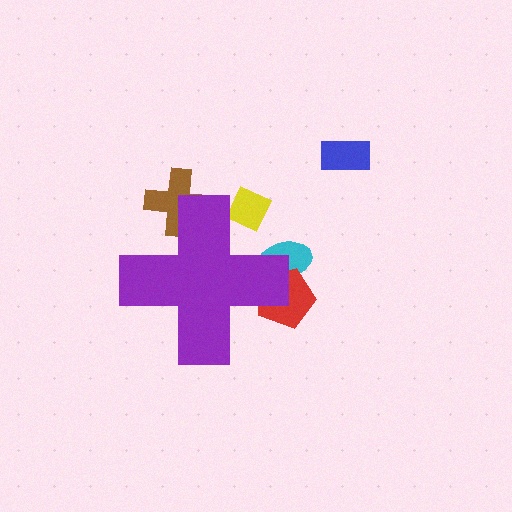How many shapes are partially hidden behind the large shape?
4 shapes are partially hidden.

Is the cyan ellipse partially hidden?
Yes, the cyan ellipse is partially hidden behind the purple cross.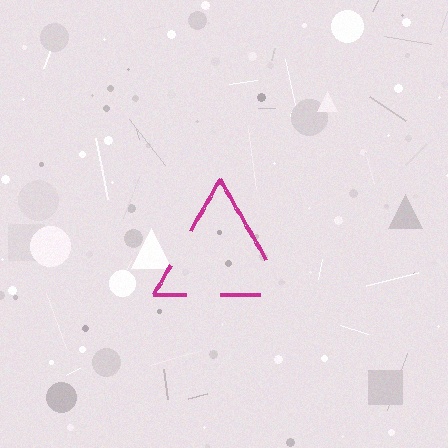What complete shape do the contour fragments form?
The contour fragments form a triangle.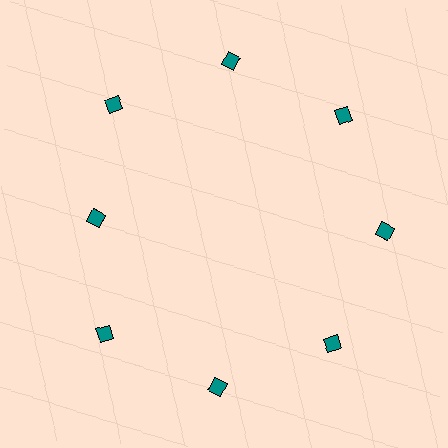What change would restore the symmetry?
The symmetry would be restored by moving it outward, back onto the ring so that all 8 diamonds sit at equal angles and equal distance from the center.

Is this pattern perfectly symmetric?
No. The 8 teal diamonds are arranged in a ring, but one element near the 9 o'clock position is pulled inward toward the center, breaking the 8-fold rotational symmetry.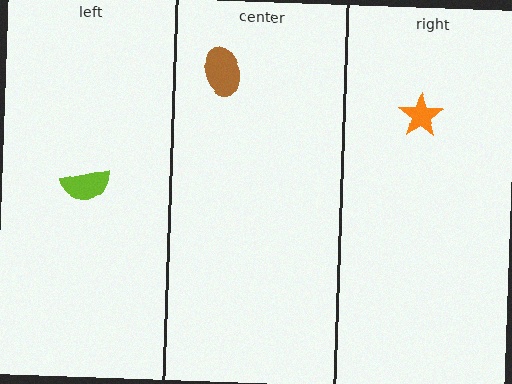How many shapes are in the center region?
1.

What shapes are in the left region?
The lime semicircle.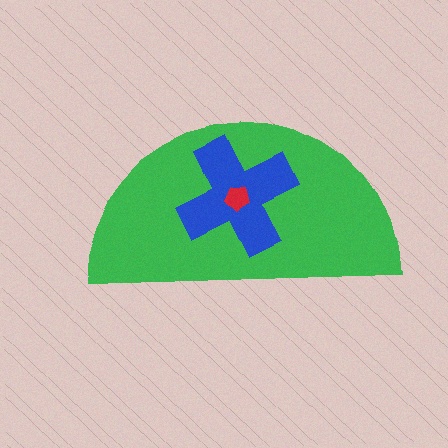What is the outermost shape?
The green semicircle.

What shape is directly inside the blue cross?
The red pentagon.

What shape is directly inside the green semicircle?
The blue cross.